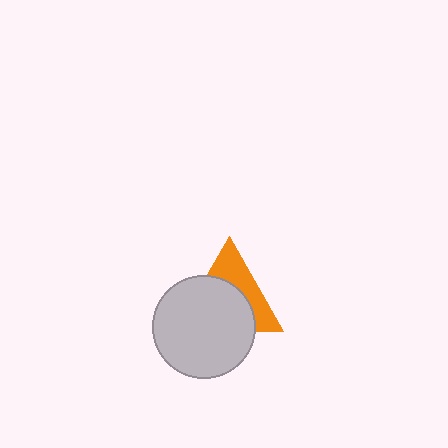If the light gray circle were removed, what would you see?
You would see the complete orange triangle.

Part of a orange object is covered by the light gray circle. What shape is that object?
It is a triangle.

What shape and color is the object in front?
The object in front is a light gray circle.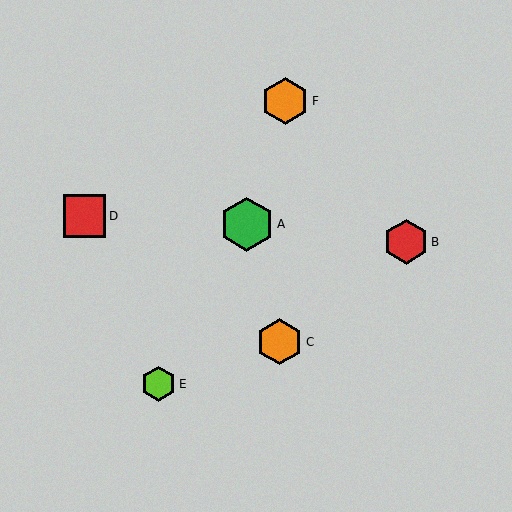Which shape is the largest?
The green hexagon (labeled A) is the largest.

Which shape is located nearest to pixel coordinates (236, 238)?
The green hexagon (labeled A) at (247, 224) is nearest to that location.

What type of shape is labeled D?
Shape D is a red square.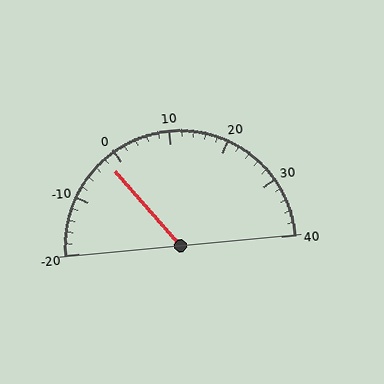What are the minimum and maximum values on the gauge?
The gauge ranges from -20 to 40.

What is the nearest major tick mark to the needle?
The nearest major tick mark is 0.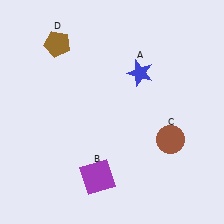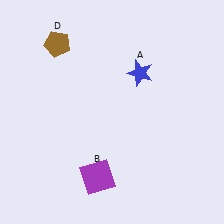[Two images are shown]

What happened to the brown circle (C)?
The brown circle (C) was removed in Image 2. It was in the bottom-right area of Image 1.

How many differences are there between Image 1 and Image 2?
There is 1 difference between the two images.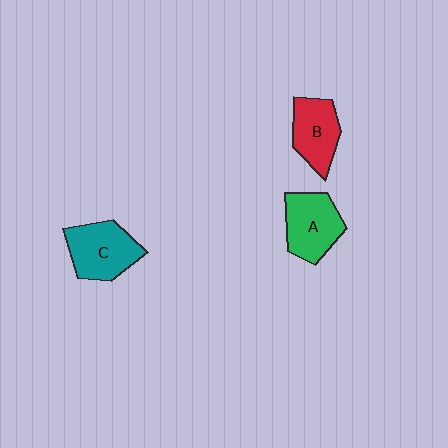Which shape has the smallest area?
Shape B (red).